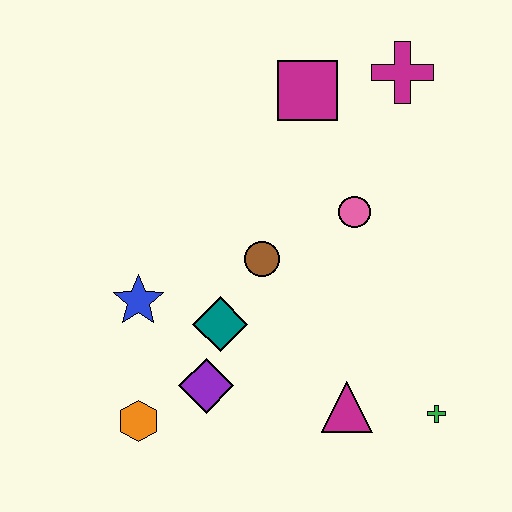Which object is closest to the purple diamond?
The teal diamond is closest to the purple diamond.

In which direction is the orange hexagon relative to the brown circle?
The orange hexagon is below the brown circle.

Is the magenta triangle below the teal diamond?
Yes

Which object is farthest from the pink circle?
The orange hexagon is farthest from the pink circle.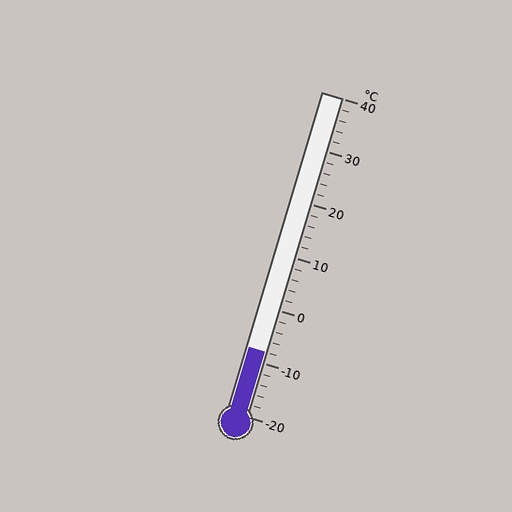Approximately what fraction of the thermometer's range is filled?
The thermometer is filled to approximately 20% of its range.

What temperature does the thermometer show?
The thermometer shows approximately -8°C.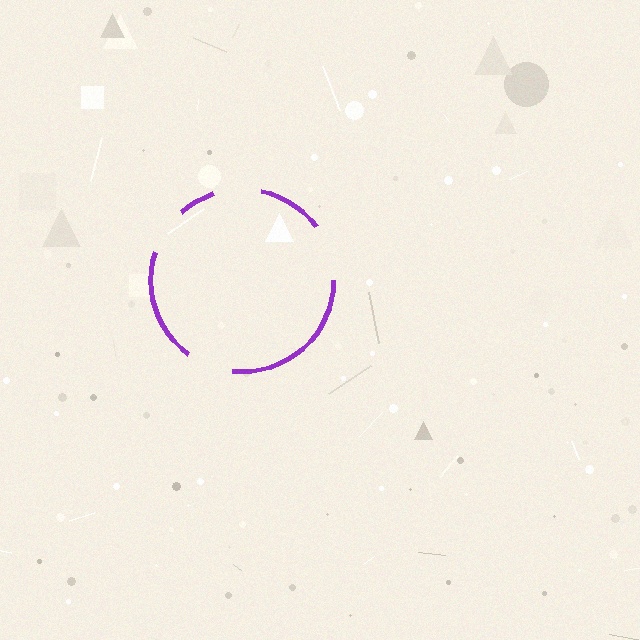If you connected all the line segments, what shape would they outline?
They would outline a circle.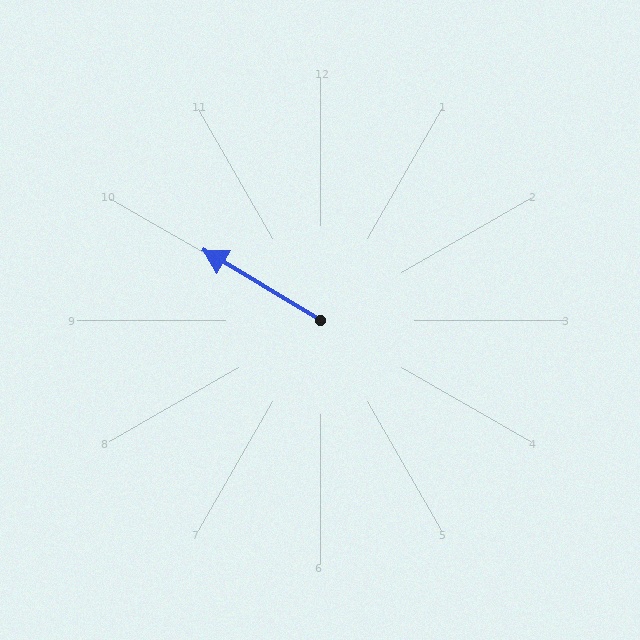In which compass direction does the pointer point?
Northwest.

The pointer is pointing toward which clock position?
Roughly 10 o'clock.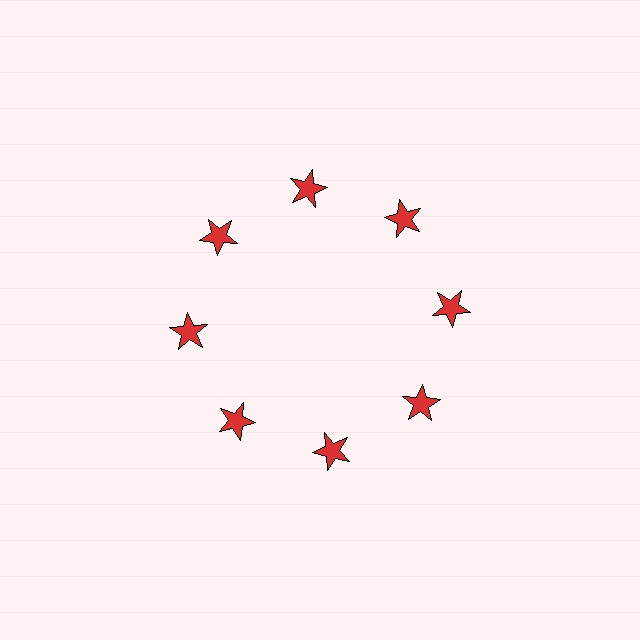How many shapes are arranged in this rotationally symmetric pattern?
There are 8 shapes, arranged in 8 groups of 1.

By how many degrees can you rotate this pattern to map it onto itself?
The pattern maps onto itself every 45 degrees of rotation.